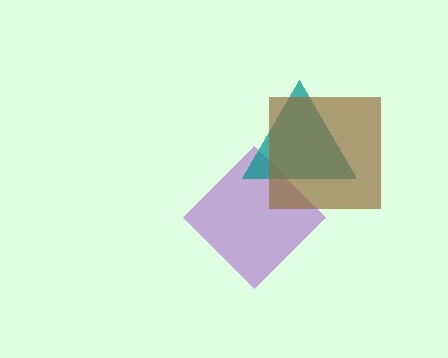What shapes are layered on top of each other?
The layered shapes are: a purple diamond, a teal triangle, a brown square.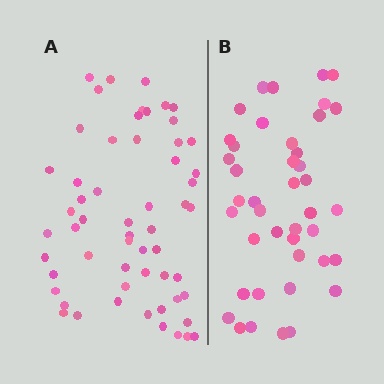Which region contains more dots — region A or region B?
Region A (the left region) has more dots.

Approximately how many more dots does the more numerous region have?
Region A has approximately 15 more dots than region B.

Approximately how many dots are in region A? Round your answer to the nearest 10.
About 60 dots. (The exact count is 57, which rounds to 60.)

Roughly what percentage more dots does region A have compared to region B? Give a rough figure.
About 35% more.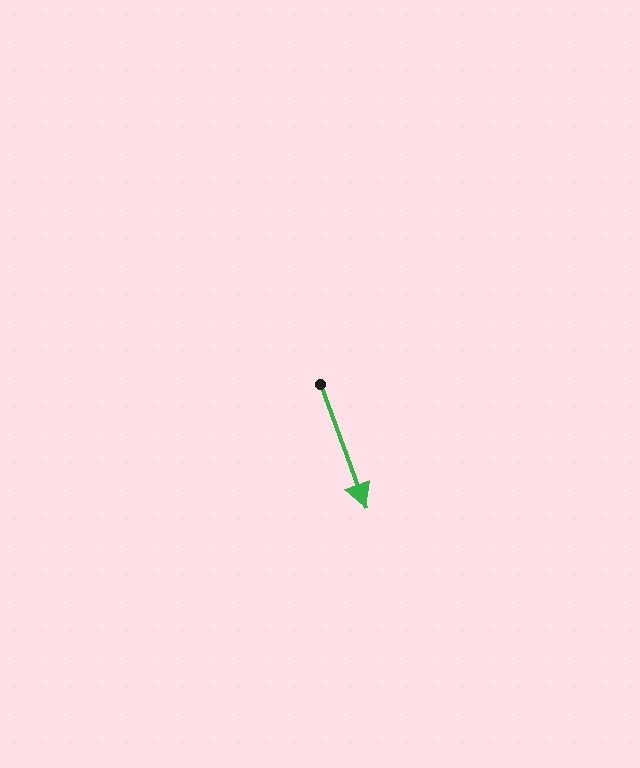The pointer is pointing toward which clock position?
Roughly 5 o'clock.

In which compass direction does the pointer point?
South.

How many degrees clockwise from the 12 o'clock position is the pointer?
Approximately 160 degrees.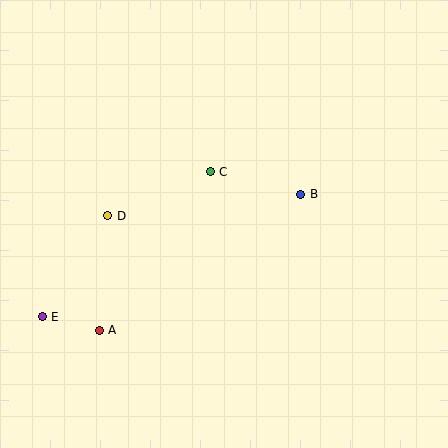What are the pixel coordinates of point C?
Point C is at (210, 172).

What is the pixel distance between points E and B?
The distance between E and B is 286 pixels.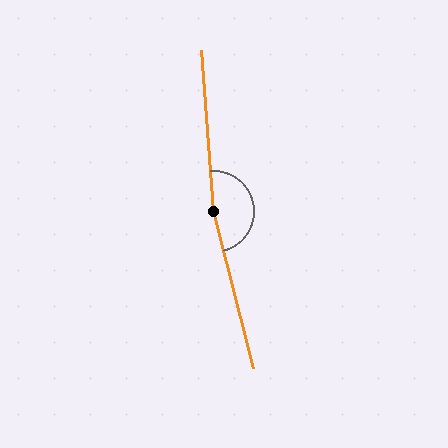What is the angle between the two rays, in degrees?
Approximately 170 degrees.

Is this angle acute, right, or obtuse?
It is obtuse.